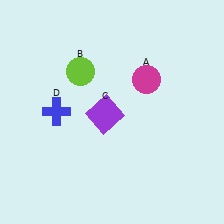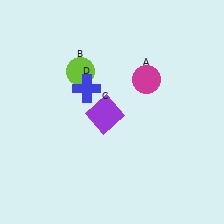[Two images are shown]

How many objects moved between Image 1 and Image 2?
1 object moved between the two images.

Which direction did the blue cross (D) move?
The blue cross (D) moved right.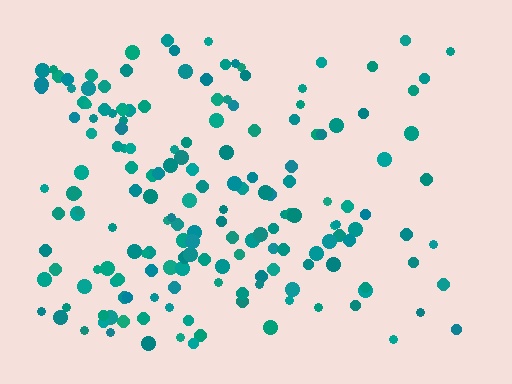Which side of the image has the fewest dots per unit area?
The right.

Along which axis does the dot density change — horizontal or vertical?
Horizontal.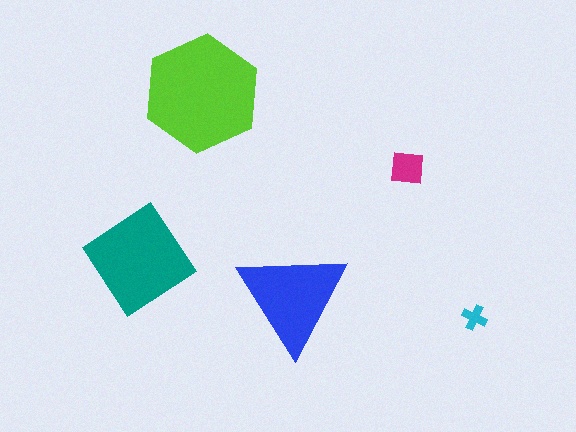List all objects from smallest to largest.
The cyan cross, the magenta square, the blue triangle, the teal diamond, the lime hexagon.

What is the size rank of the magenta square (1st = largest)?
4th.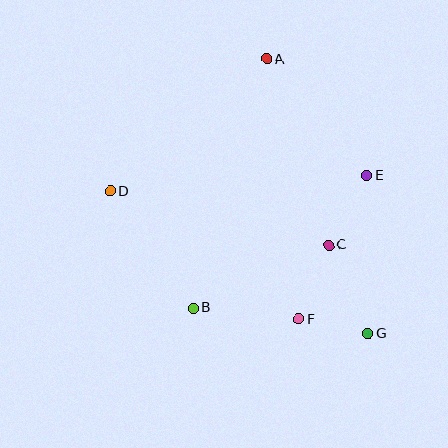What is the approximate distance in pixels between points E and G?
The distance between E and G is approximately 158 pixels.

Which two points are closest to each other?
Points F and G are closest to each other.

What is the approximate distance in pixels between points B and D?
The distance between B and D is approximately 143 pixels.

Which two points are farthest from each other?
Points D and G are farthest from each other.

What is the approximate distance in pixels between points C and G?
The distance between C and G is approximately 96 pixels.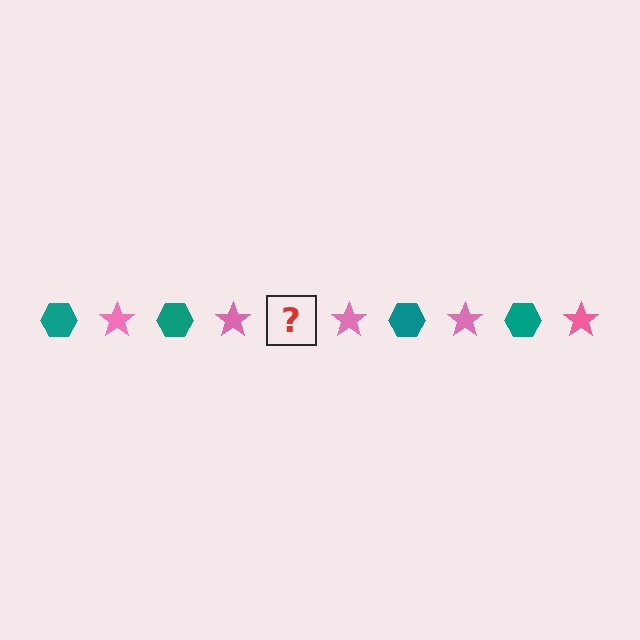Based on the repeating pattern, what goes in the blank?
The blank should be a teal hexagon.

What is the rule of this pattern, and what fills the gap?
The rule is that the pattern alternates between teal hexagon and pink star. The gap should be filled with a teal hexagon.